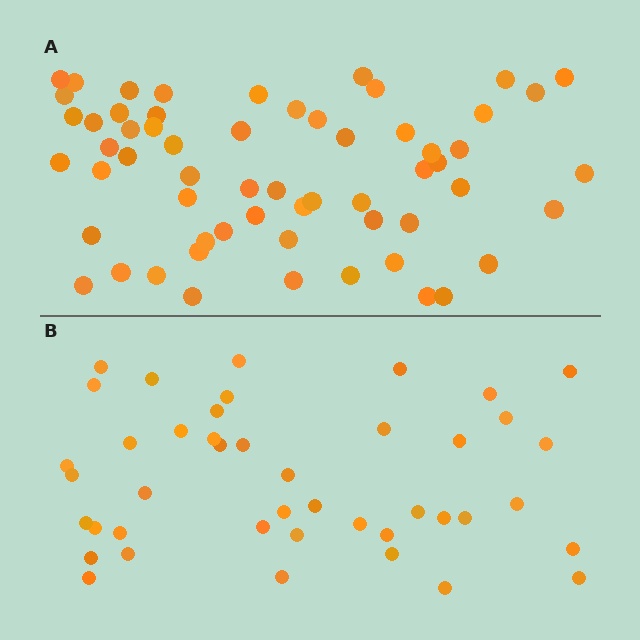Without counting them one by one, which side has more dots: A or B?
Region A (the top region) has more dots.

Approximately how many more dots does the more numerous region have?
Region A has approximately 15 more dots than region B.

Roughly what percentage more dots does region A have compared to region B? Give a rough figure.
About 40% more.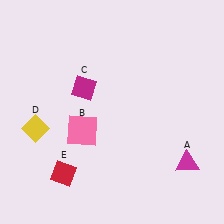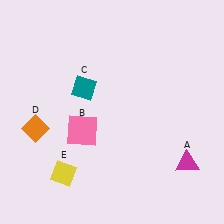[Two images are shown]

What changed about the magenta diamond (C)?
In Image 1, C is magenta. In Image 2, it changed to teal.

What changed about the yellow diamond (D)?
In Image 1, D is yellow. In Image 2, it changed to orange.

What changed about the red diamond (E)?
In Image 1, E is red. In Image 2, it changed to yellow.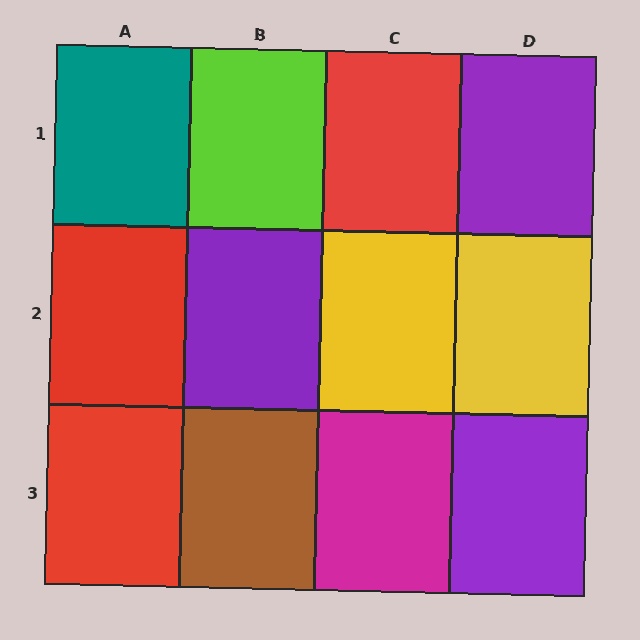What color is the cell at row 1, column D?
Purple.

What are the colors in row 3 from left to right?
Red, brown, magenta, purple.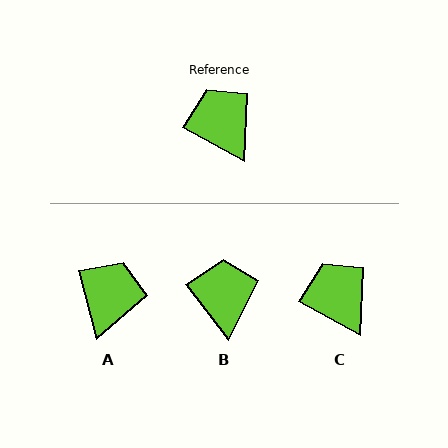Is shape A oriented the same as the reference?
No, it is off by about 47 degrees.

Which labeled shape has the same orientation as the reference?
C.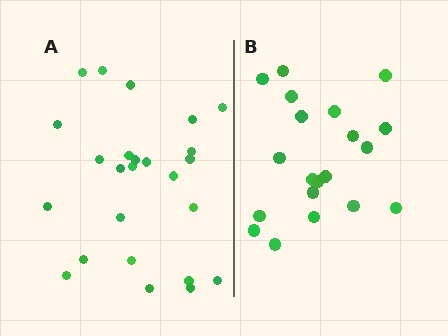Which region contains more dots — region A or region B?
Region A (the left region) has more dots.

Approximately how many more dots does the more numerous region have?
Region A has about 5 more dots than region B.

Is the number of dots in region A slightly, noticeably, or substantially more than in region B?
Region A has noticeably more, but not dramatically so. The ratio is roughly 1.2 to 1.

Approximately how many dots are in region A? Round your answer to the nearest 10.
About 20 dots. (The exact count is 25, which rounds to 20.)